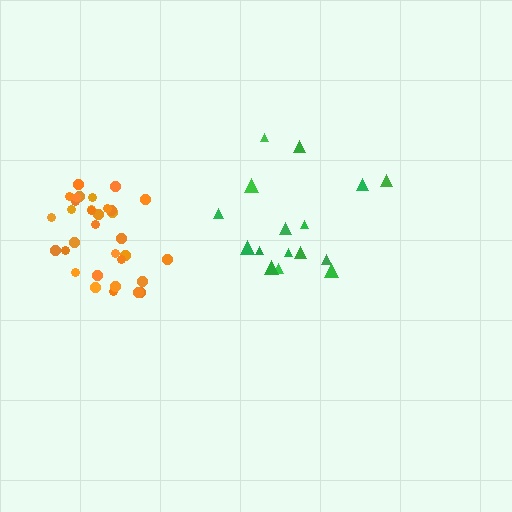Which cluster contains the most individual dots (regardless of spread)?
Orange (33).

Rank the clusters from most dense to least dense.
orange, green.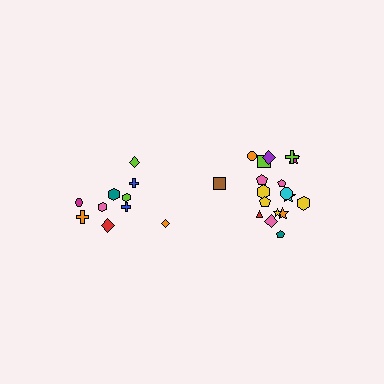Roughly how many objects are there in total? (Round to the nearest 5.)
Roughly 30 objects in total.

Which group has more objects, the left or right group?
The right group.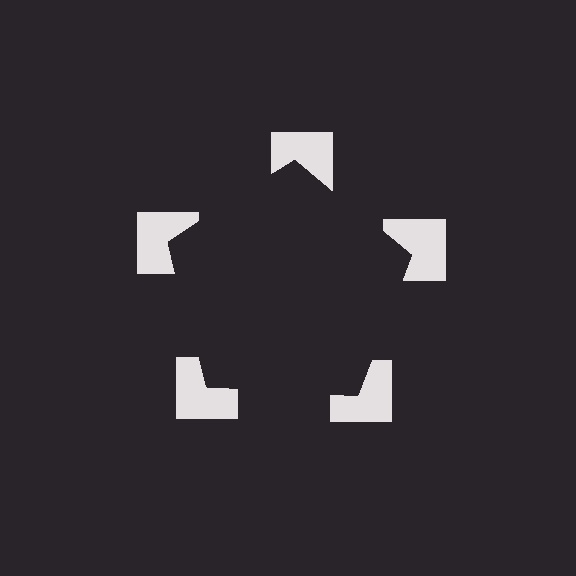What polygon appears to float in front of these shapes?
An illusory pentagon — its edges are inferred from the aligned wedge cuts in the notched squares, not physically drawn.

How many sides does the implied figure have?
5 sides.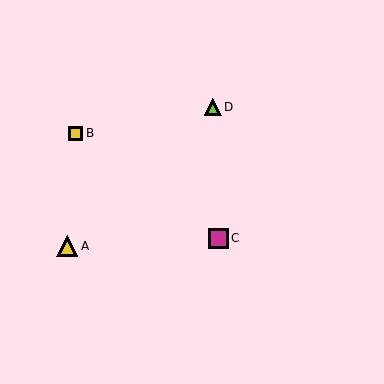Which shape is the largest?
The yellow triangle (labeled A) is the largest.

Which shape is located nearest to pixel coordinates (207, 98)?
The lime triangle (labeled D) at (213, 107) is nearest to that location.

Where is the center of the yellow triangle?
The center of the yellow triangle is at (67, 246).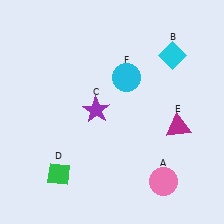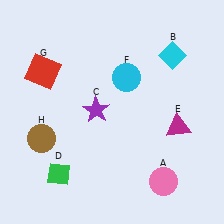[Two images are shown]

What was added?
A red square (G), a brown circle (H) were added in Image 2.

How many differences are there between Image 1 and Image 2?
There are 2 differences between the two images.